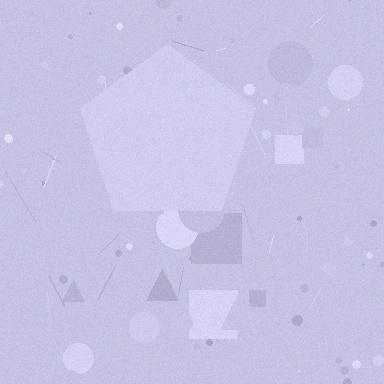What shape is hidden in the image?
A pentagon is hidden in the image.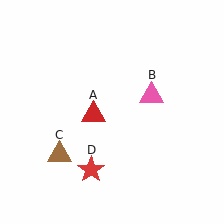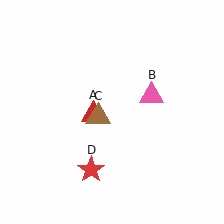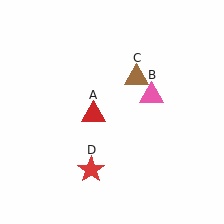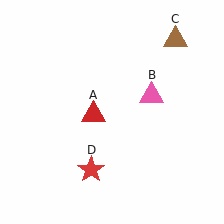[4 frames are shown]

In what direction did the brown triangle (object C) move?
The brown triangle (object C) moved up and to the right.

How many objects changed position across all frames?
1 object changed position: brown triangle (object C).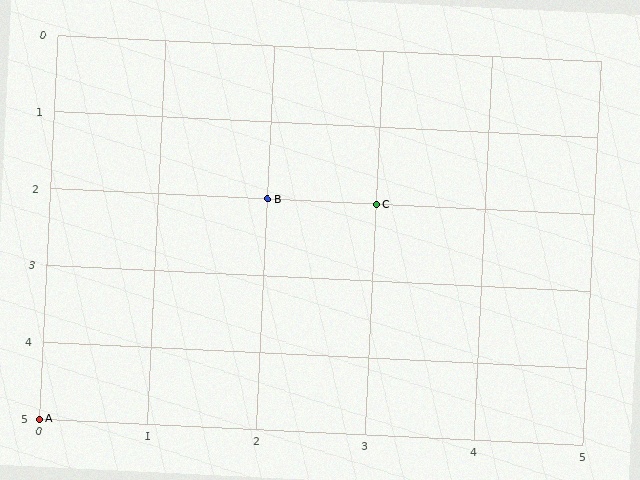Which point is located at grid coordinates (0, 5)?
Point A is at (0, 5).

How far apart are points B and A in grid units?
Points B and A are 2 columns and 3 rows apart (about 3.6 grid units diagonally).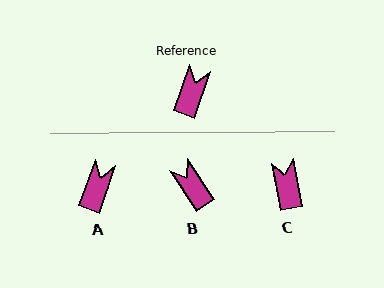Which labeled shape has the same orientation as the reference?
A.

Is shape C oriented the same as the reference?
No, it is off by about 30 degrees.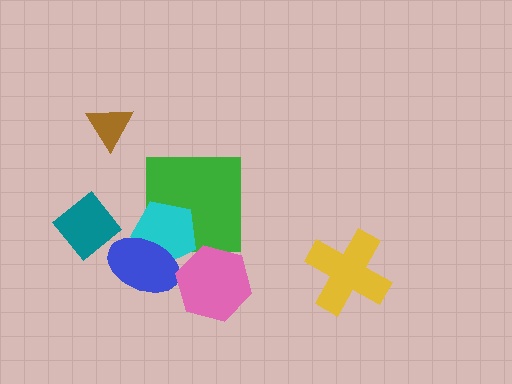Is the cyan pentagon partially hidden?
Yes, it is partially covered by another shape.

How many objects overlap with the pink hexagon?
0 objects overlap with the pink hexagon.